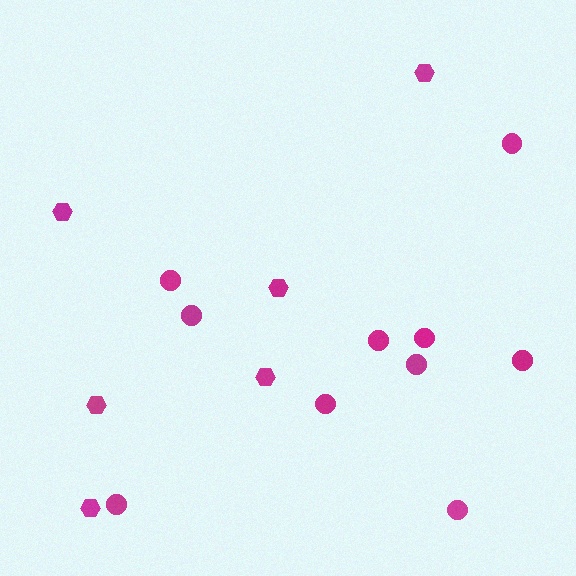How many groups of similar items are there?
There are 2 groups: one group of circles (10) and one group of hexagons (6).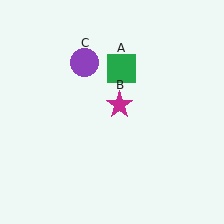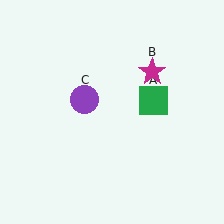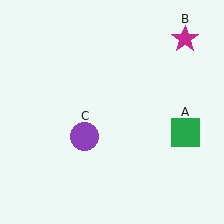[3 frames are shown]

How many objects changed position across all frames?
3 objects changed position: green square (object A), magenta star (object B), purple circle (object C).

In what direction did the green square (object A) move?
The green square (object A) moved down and to the right.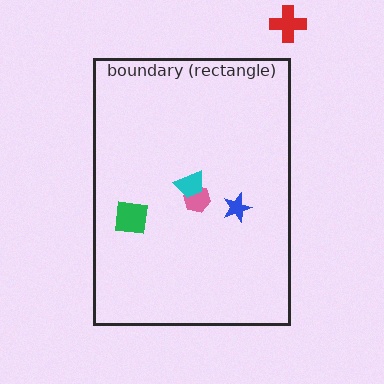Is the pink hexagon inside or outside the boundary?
Inside.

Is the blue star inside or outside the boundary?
Inside.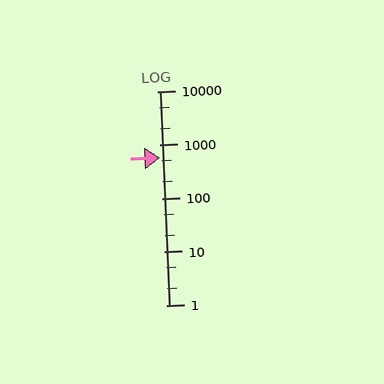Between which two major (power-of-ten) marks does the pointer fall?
The pointer is between 100 and 1000.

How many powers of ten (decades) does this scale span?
The scale spans 4 decades, from 1 to 10000.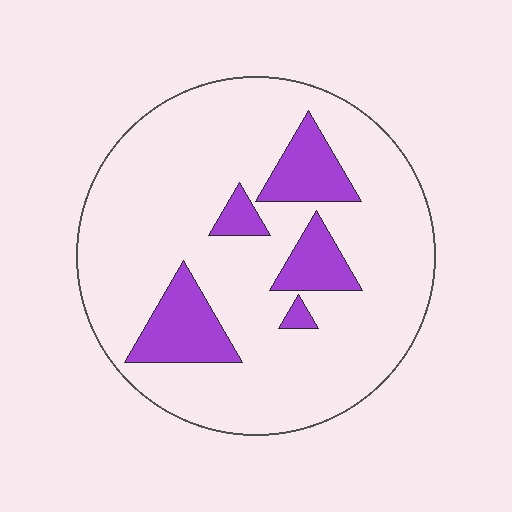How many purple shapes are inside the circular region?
5.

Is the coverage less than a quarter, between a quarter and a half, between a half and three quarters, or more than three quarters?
Less than a quarter.